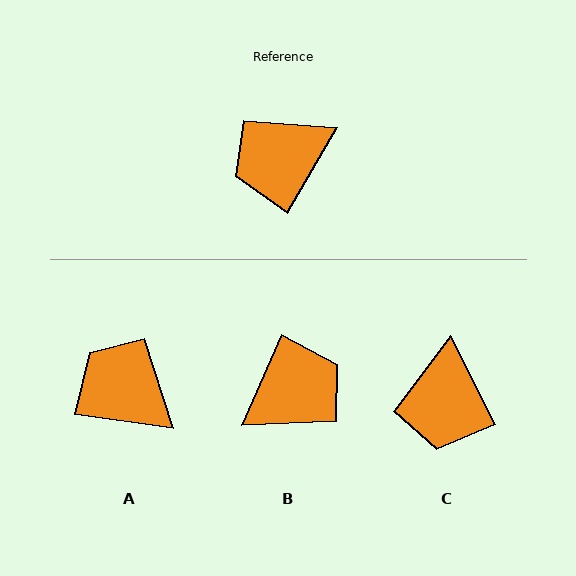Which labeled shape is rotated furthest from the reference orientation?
B, about 173 degrees away.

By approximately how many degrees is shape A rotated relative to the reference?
Approximately 68 degrees clockwise.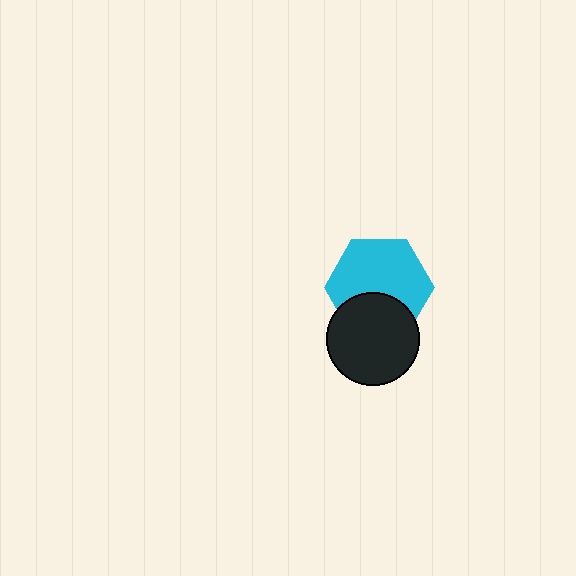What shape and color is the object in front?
The object in front is a black circle.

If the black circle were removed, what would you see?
You would see the complete cyan hexagon.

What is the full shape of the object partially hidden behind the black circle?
The partially hidden object is a cyan hexagon.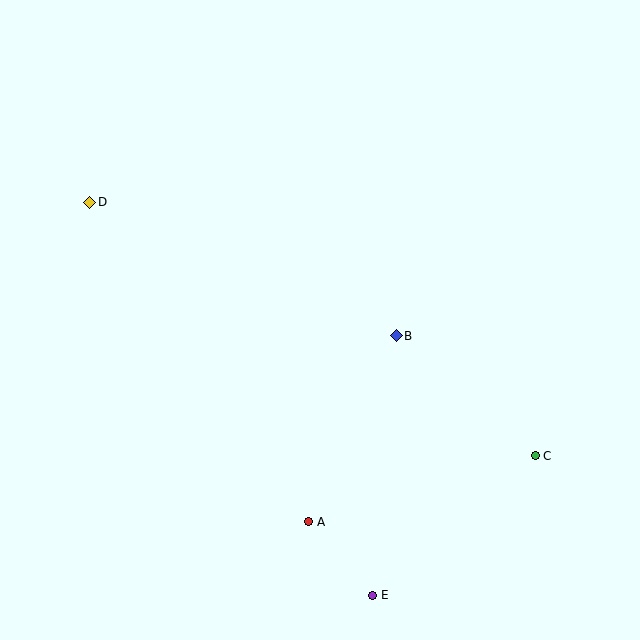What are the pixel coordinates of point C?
Point C is at (535, 456).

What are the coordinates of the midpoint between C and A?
The midpoint between C and A is at (422, 489).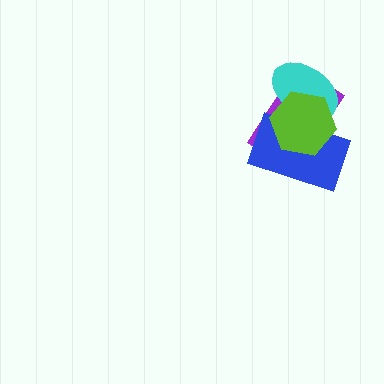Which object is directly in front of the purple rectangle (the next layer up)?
The blue rectangle is directly in front of the purple rectangle.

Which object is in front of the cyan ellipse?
The lime hexagon is in front of the cyan ellipse.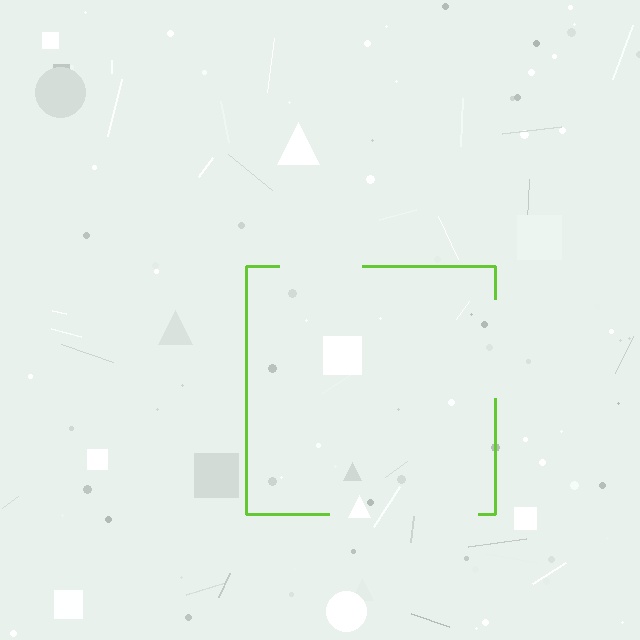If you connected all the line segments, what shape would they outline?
They would outline a square.